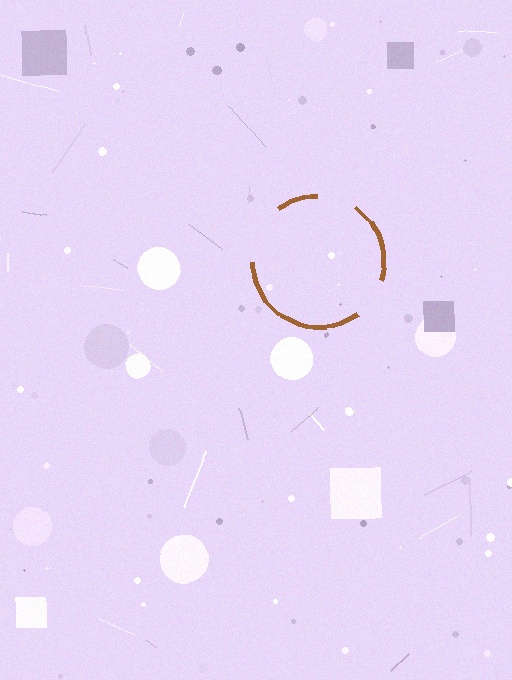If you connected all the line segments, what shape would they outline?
They would outline a circle.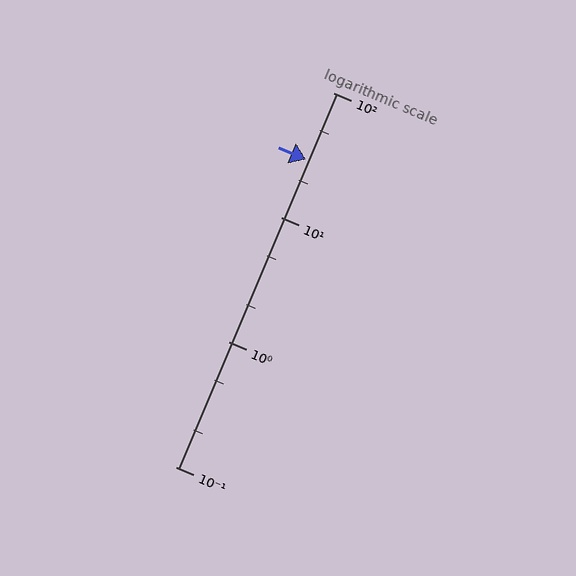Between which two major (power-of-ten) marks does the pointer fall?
The pointer is between 10 and 100.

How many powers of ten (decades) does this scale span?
The scale spans 3 decades, from 0.1 to 100.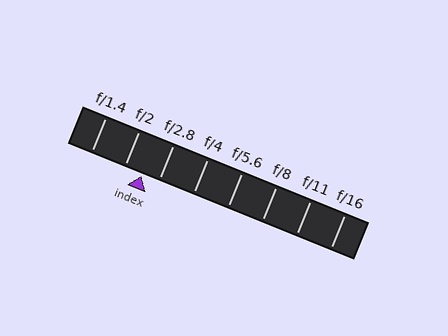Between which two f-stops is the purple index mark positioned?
The index mark is between f/2 and f/2.8.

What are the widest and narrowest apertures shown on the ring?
The widest aperture shown is f/1.4 and the narrowest is f/16.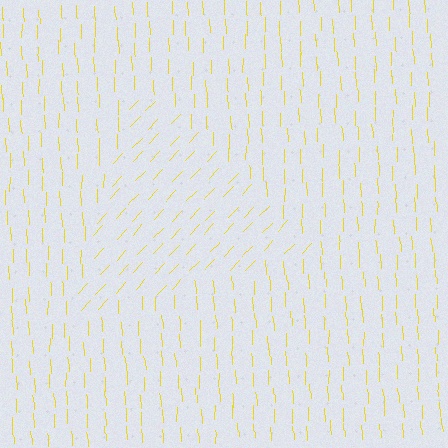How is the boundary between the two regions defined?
The boundary is defined purely by a change in line orientation (approximately 45 degrees difference). All lines are the same color and thickness.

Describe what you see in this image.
The image is filled with small yellow line segments. A triangle region in the image has lines oriented differently from the surrounding lines, creating a visible texture boundary.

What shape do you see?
I see a triangle.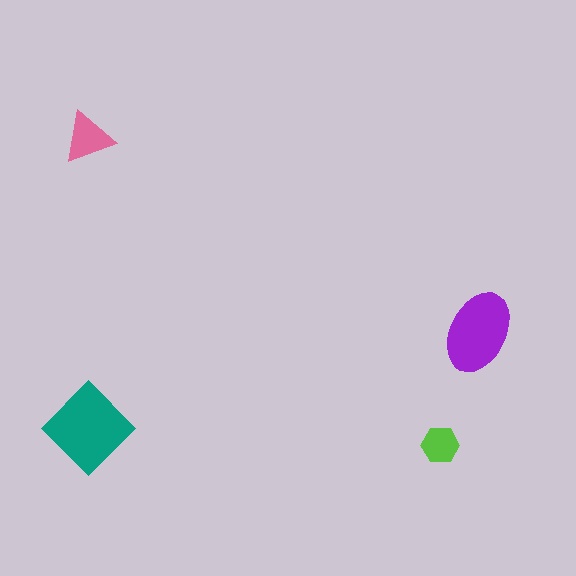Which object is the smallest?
The lime hexagon.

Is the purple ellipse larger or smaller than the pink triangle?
Larger.